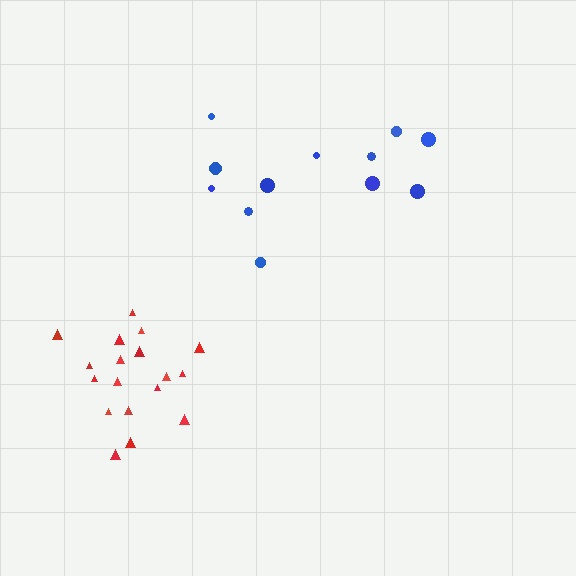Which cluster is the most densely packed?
Red.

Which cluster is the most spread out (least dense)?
Blue.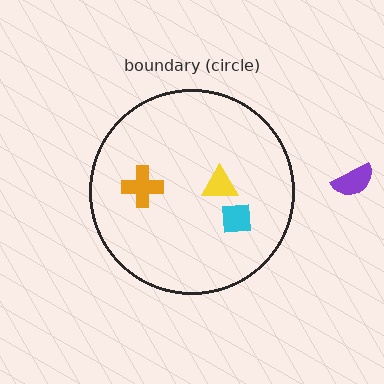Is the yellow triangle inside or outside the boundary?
Inside.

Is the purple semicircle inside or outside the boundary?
Outside.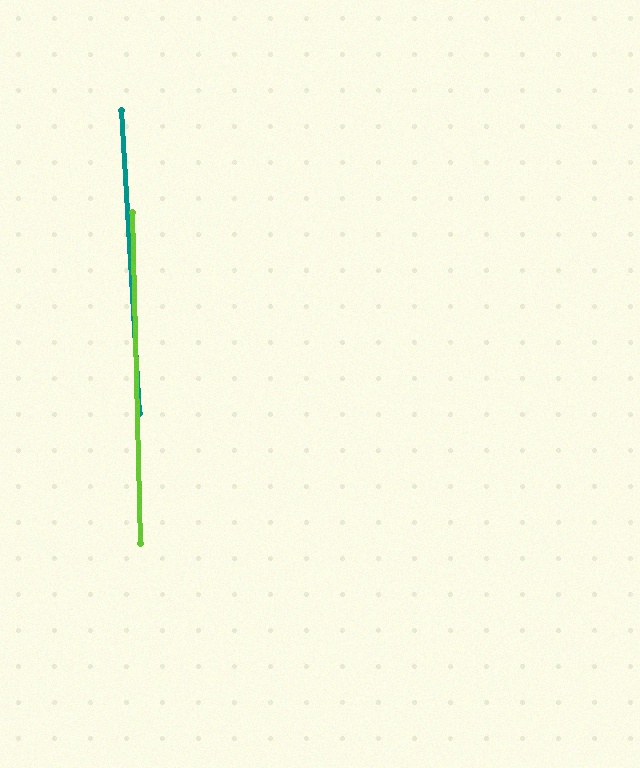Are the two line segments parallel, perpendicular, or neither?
Parallel — their directions differ by only 2.0°.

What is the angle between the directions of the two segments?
Approximately 2 degrees.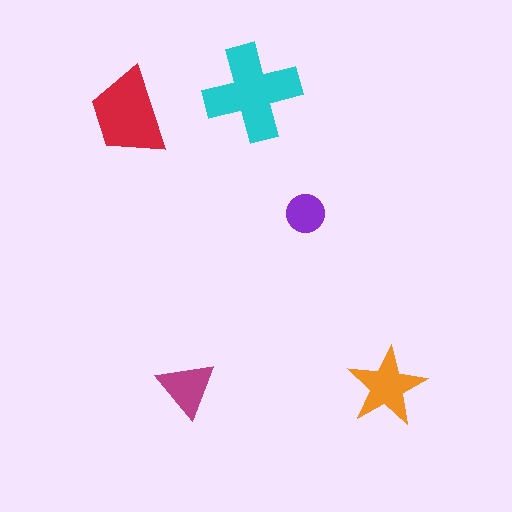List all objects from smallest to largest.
The purple circle, the magenta triangle, the orange star, the red trapezoid, the cyan cross.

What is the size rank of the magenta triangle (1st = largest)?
4th.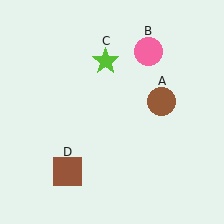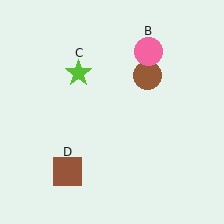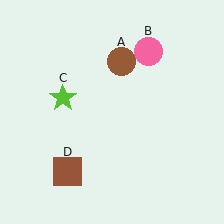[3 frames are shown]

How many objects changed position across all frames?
2 objects changed position: brown circle (object A), lime star (object C).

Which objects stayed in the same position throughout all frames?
Pink circle (object B) and brown square (object D) remained stationary.